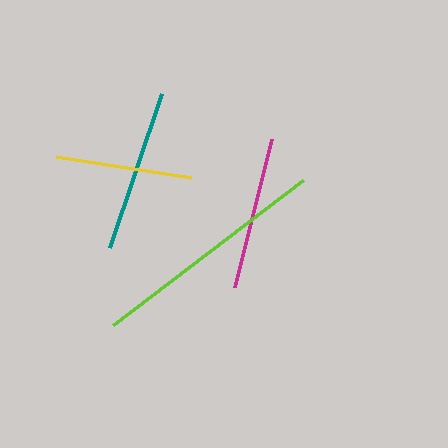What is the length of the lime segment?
The lime segment is approximately 238 pixels long.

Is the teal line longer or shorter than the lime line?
The lime line is longer than the teal line.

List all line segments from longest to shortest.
From longest to shortest: lime, teal, magenta, yellow.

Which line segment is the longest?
The lime line is the longest at approximately 238 pixels.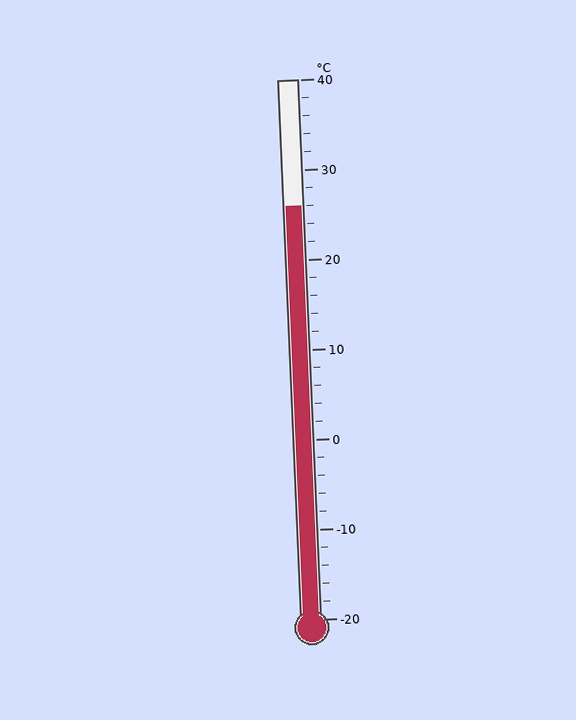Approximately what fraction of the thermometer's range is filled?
The thermometer is filled to approximately 75% of its range.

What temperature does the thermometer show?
The thermometer shows approximately 26°C.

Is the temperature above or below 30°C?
The temperature is below 30°C.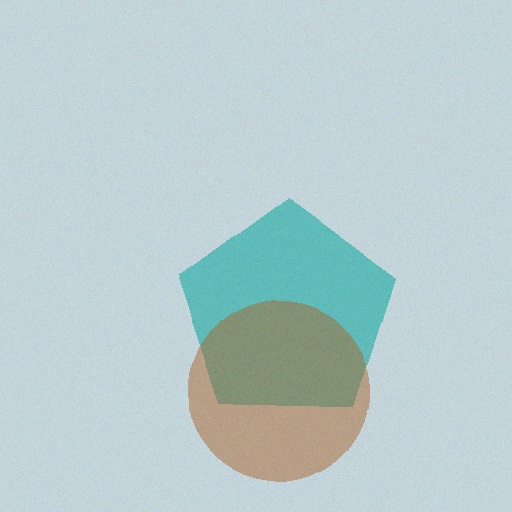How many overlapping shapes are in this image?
There are 2 overlapping shapes in the image.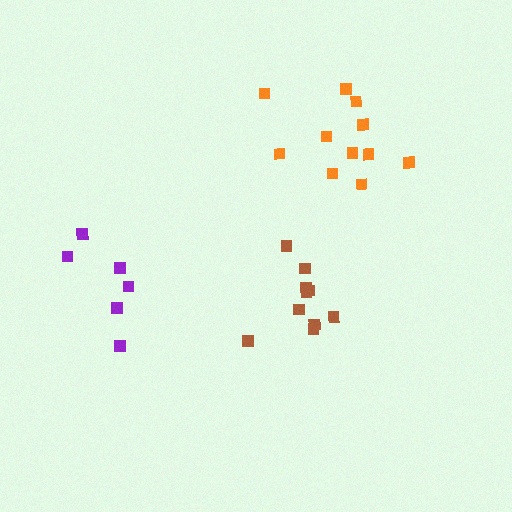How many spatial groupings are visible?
There are 3 spatial groupings.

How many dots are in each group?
Group 1: 10 dots, Group 2: 11 dots, Group 3: 6 dots (27 total).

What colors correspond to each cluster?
The clusters are colored: brown, orange, purple.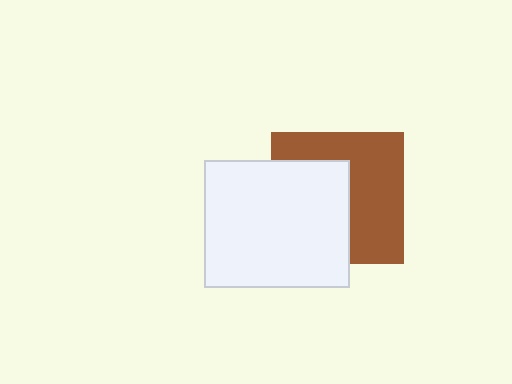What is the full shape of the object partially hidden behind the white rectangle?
The partially hidden object is a brown square.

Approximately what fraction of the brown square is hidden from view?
Roughly 47% of the brown square is hidden behind the white rectangle.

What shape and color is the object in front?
The object in front is a white rectangle.